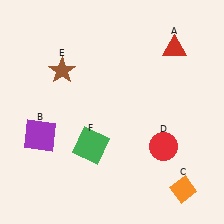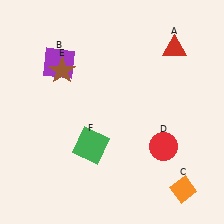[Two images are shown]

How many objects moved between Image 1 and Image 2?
1 object moved between the two images.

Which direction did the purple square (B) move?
The purple square (B) moved up.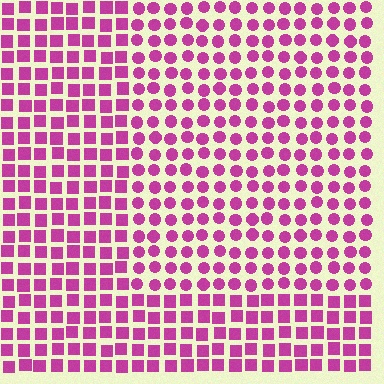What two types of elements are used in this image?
The image uses circles inside the rectangle region and squares outside it.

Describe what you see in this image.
The image is filled with small magenta elements arranged in a uniform grid. A rectangle-shaped region contains circles, while the surrounding area contains squares. The boundary is defined purely by the change in element shape.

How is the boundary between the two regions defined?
The boundary is defined by a change in element shape: circles inside vs. squares outside. All elements share the same color and spacing.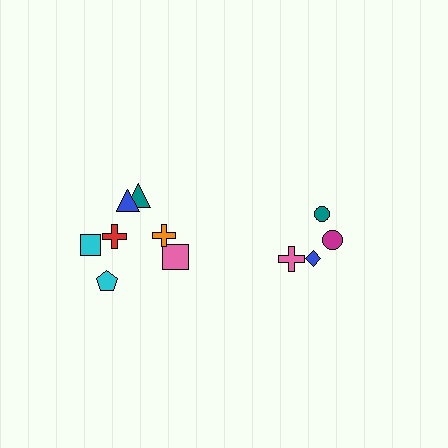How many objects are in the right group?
There are 4 objects.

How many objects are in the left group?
There are 7 objects.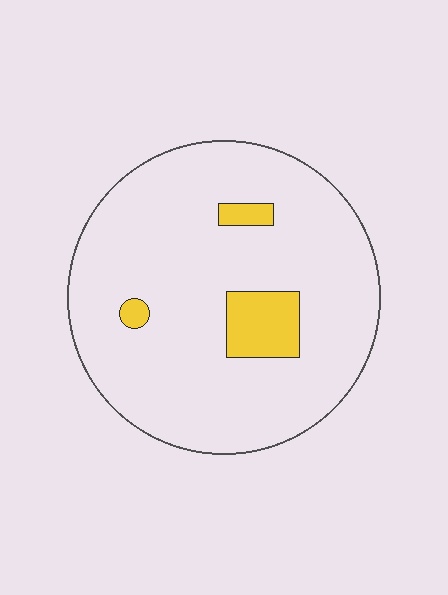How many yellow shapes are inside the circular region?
3.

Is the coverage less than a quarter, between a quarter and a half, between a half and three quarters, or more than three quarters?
Less than a quarter.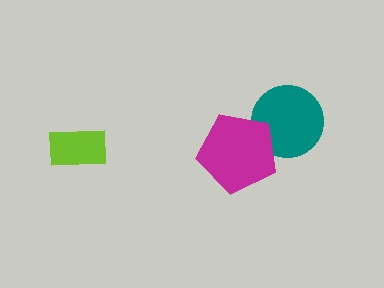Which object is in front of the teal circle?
The magenta pentagon is in front of the teal circle.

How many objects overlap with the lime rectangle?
0 objects overlap with the lime rectangle.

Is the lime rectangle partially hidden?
No, no other shape covers it.